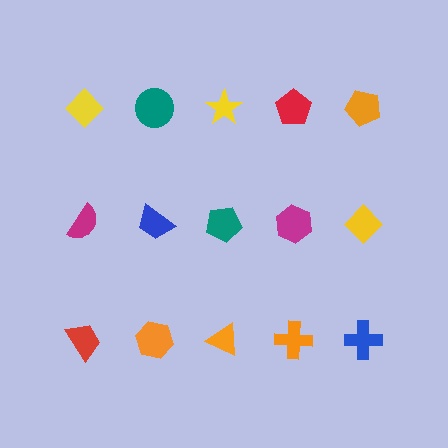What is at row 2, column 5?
A yellow diamond.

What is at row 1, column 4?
A red pentagon.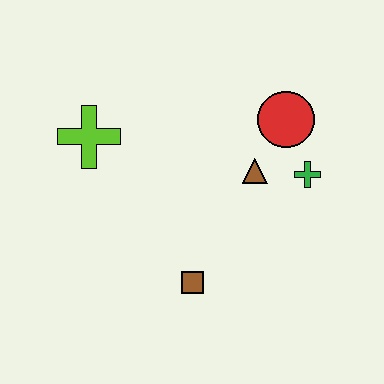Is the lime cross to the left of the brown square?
Yes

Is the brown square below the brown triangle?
Yes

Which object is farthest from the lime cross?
The green cross is farthest from the lime cross.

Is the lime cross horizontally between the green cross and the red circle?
No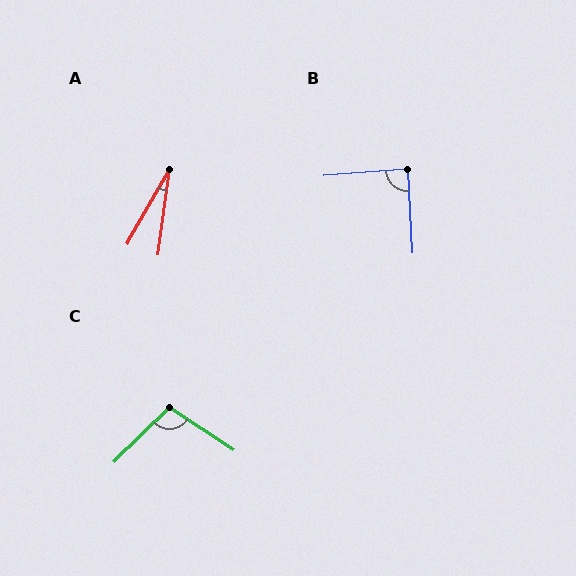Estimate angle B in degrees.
Approximately 89 degrees.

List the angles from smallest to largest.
A (22°), B (89°), C (102°).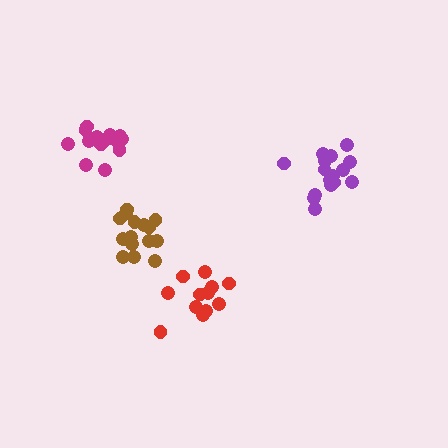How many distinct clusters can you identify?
There are 4 distinct clusters.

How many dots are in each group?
Group 1: 15 dots, Group 2: 12 dots, Group 3: 15 dots, Group 4: 16 dots (58 total).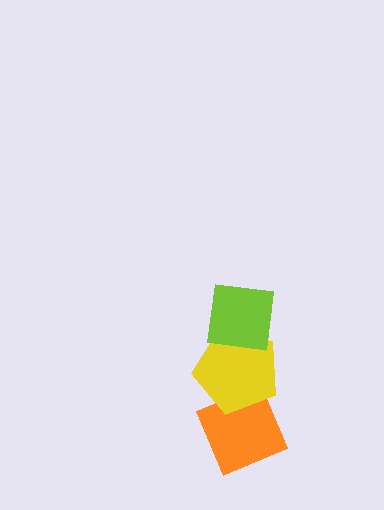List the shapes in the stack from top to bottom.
From top to bottom: the lime square, the yellow pentagon, the orange diamond.